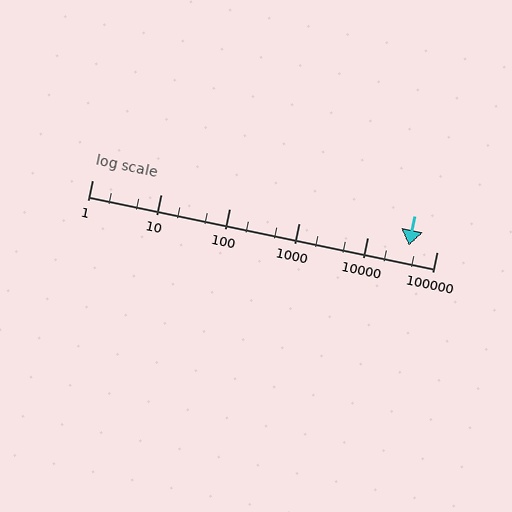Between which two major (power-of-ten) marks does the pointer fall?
The pointer is between 10000 and 100000.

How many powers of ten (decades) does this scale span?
The scale spans 5 decades, from 1 to 100000.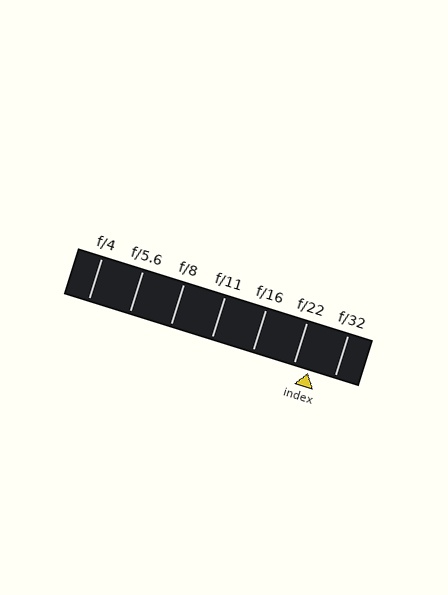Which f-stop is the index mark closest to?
The index mark is closest to f/22.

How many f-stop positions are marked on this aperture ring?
There are 7 f-stop positions marked.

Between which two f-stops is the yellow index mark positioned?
The index mark is between f/22 and f/32.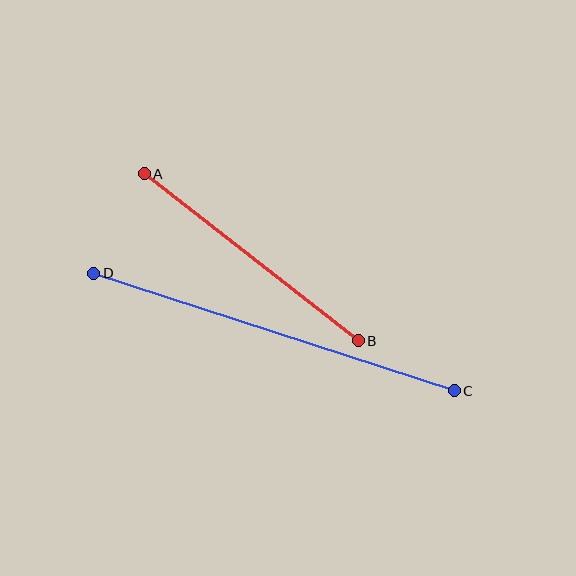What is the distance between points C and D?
The distance is approximately 379 pixels.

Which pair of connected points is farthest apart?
Points C and D are farthest apart.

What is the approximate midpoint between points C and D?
The midpoint is at approximately (274, 332) pixels.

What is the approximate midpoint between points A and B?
The midpoint is at approximately (251, 257) pixels.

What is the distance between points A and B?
The distance is approximately 271 pixels.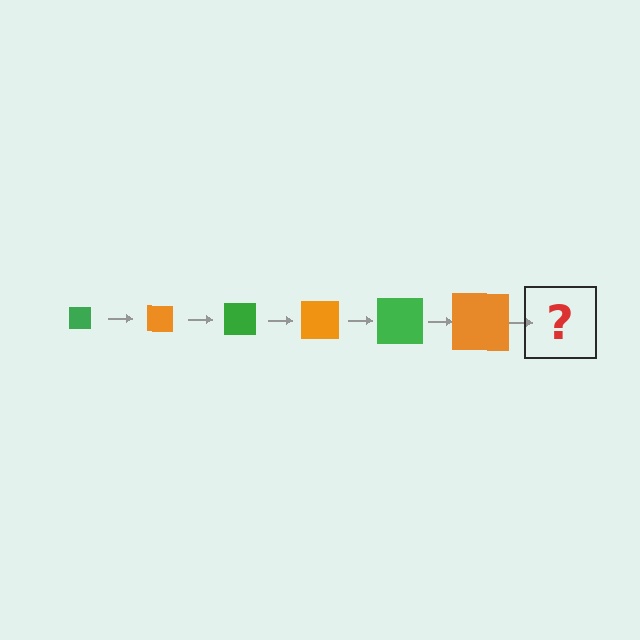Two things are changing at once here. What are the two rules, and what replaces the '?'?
The two rules are that the square grows larger each step and the color cycles through green and orange. The '?' should be a green square, larger than the previous one.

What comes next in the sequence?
The next element should be a green square, larger than the previous one.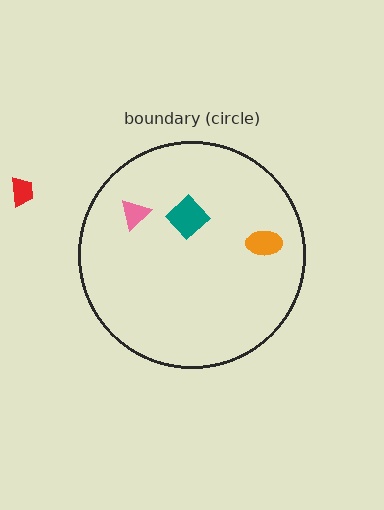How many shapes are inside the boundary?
3 inside, 1 outside.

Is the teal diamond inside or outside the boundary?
Inside.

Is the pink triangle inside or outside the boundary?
Inside.